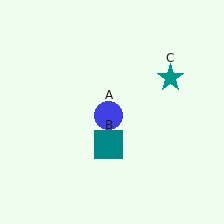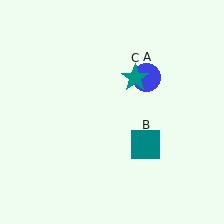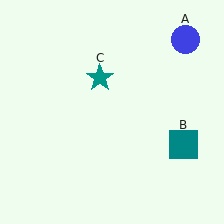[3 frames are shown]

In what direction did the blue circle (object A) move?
The blue circle (object A) moved up and to the right.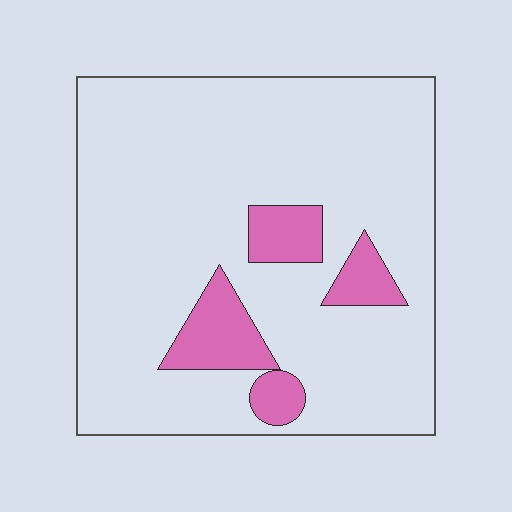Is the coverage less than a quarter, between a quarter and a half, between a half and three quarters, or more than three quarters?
Less than a quarter.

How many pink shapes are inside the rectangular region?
4.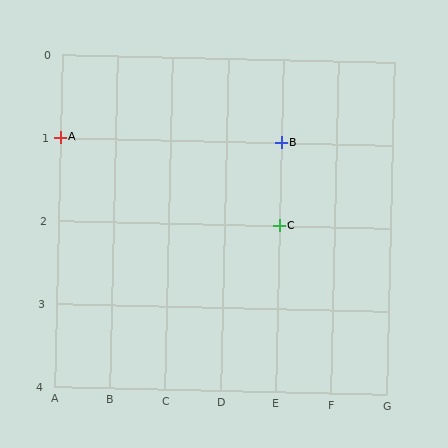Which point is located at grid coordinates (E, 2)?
Point C is at (E, 2).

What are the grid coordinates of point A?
Point A is at grid coordinates (A, 1).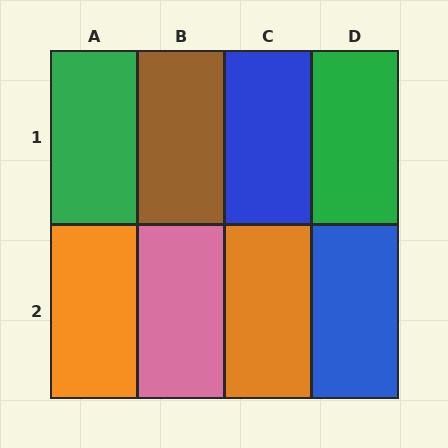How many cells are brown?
1 cell is brown.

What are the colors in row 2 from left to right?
Orange, pink, orange, blue.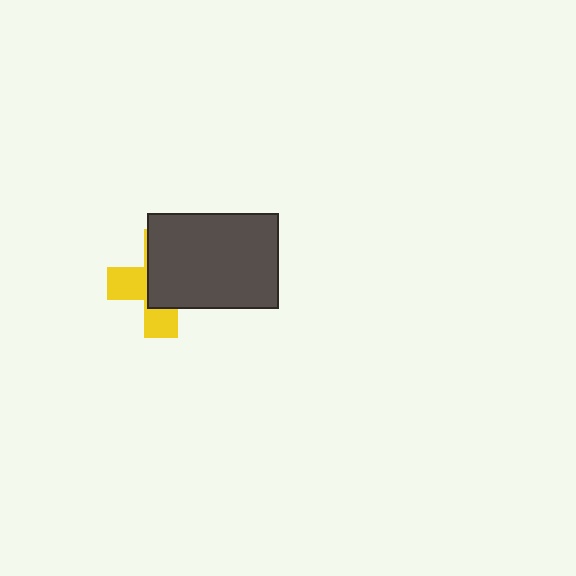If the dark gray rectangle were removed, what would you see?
You would see the complete yellow cross.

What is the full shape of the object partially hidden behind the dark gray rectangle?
The partially hidden object is a yellow cross.